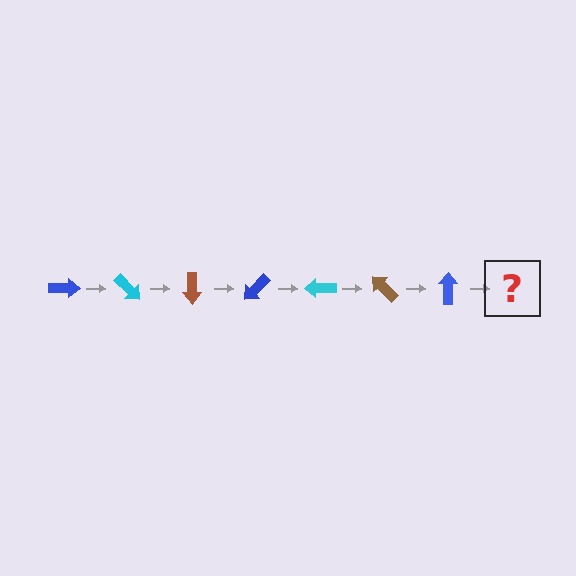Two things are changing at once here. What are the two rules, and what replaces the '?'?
The two rules are that it rotates 45 degrees each step and the color cycles through blue, cyan, and brown. The '?' should be a cyan arrow, rotated 315 degrees from the start.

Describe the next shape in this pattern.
It should be a cyan arrow, rotated 315 degrees from the start.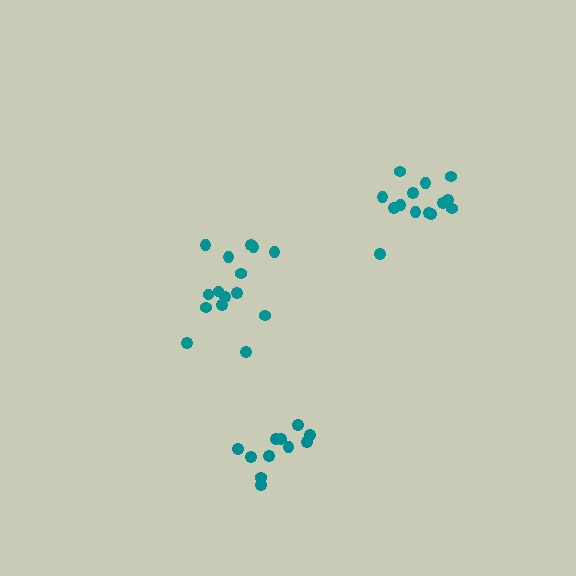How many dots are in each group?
Group 1: 15 dots, Group 2: 14 dots, Group 3: 11 dots (40 total).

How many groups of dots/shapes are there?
There are 3 groups.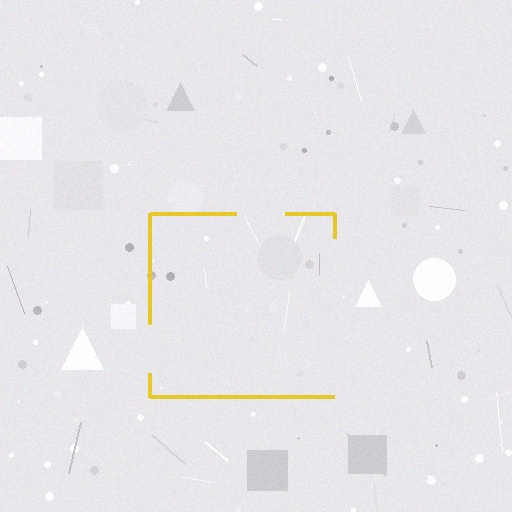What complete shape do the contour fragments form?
The contour fragments form a square.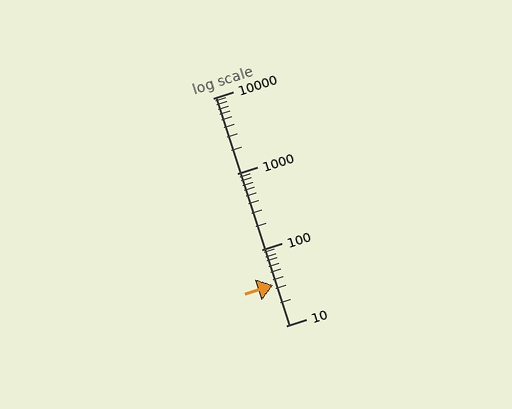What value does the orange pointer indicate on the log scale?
The pointer indicates approximately 34.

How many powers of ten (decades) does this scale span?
The scale spans 3 decades, from 10 to 10000.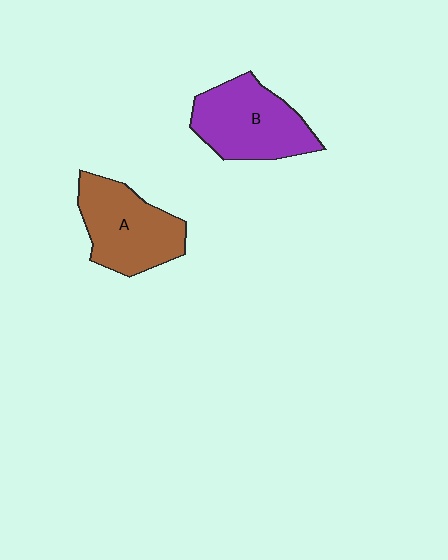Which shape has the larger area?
Shape B (purple).